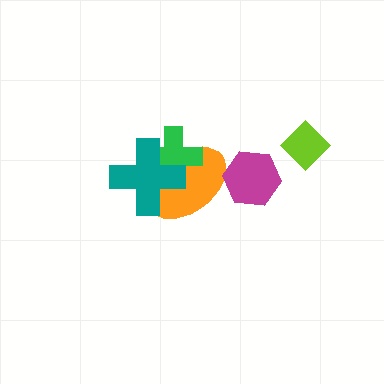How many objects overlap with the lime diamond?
0 objects overlap with the lime diamond.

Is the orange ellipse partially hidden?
Yes, it is partially covered by another shape.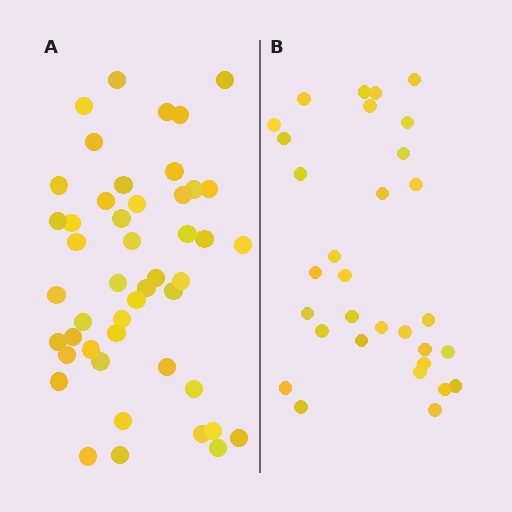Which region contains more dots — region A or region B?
Region A (the left region) has more dots.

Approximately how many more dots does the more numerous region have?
Region A has approximately 15 more dots than region B.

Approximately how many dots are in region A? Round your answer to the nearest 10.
About 50 dots. (The exact count is 47, which rounds to 50.)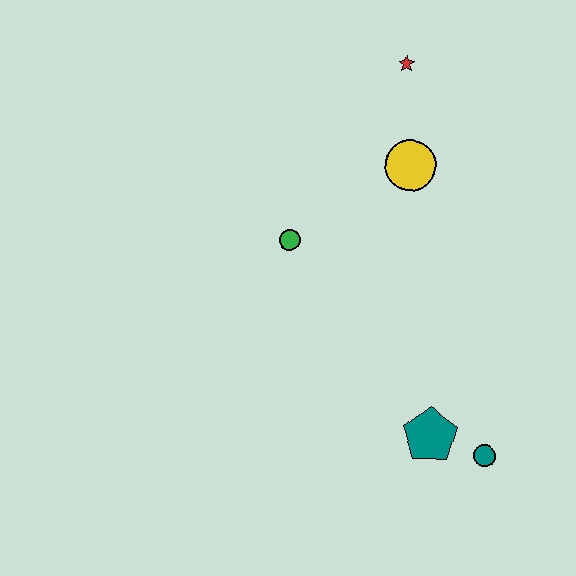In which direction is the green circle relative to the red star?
The green circle is below the red star.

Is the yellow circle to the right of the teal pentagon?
No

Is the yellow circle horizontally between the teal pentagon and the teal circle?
No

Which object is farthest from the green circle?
The teal circle is farthest from the green circle.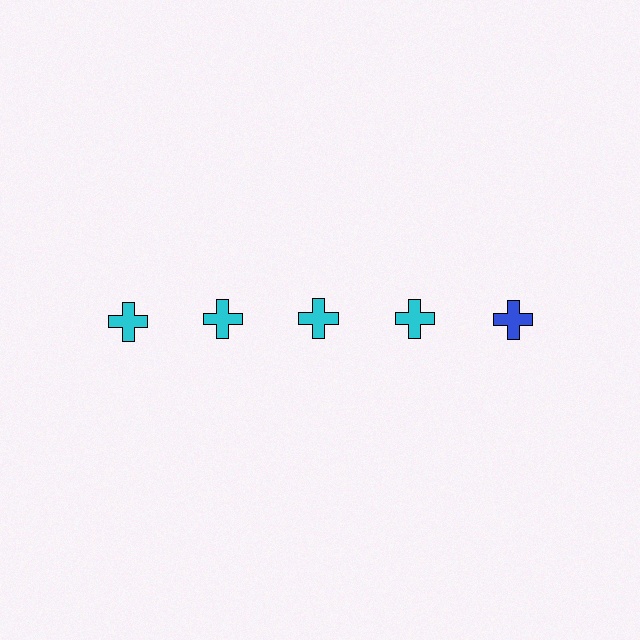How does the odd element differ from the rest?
It has a different color: blue instead of cyan.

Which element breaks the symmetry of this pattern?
The blue cross in the top row, rightmost column breaks the symmetry. All other shapes are cyan crosses.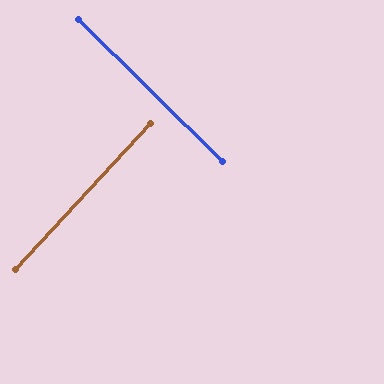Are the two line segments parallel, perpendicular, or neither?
Perpendicular — they meet at approximately 88°.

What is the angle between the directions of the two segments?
Approximately 88 degrees.